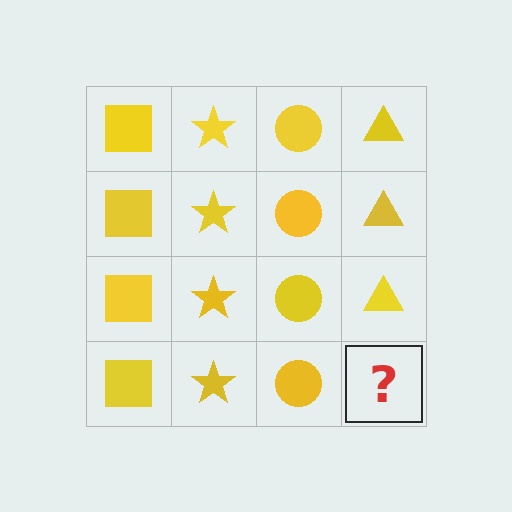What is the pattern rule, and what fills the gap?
The rule is that each column has a consistent shape. The gap should be filled with a yellow triangle.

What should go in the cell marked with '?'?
The missing cell should contain a yellow triangle.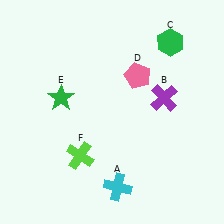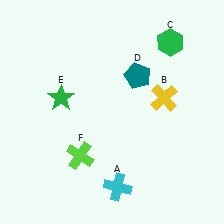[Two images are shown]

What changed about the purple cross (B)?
In Image 1, B is purple. In Image 2, it changed to yellow.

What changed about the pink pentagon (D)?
In Image 1, D is pink. In Image 2, it changed to teal.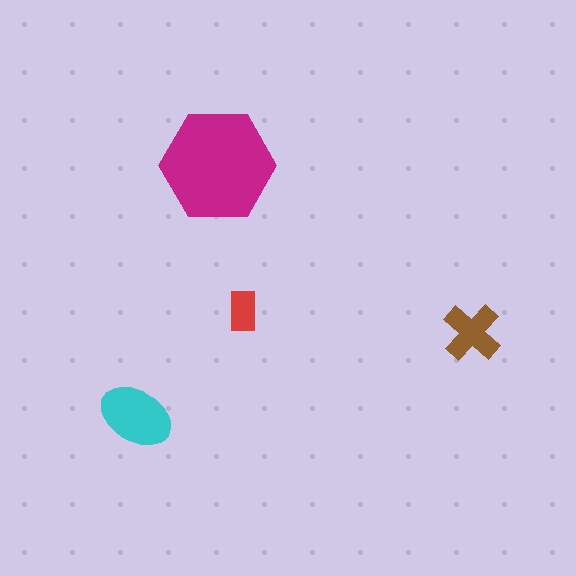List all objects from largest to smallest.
The magenta hexagon, the cyan ellipse, the brown cross, the red rectangle.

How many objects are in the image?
There are 4 objects in the image.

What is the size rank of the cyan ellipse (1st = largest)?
2nd.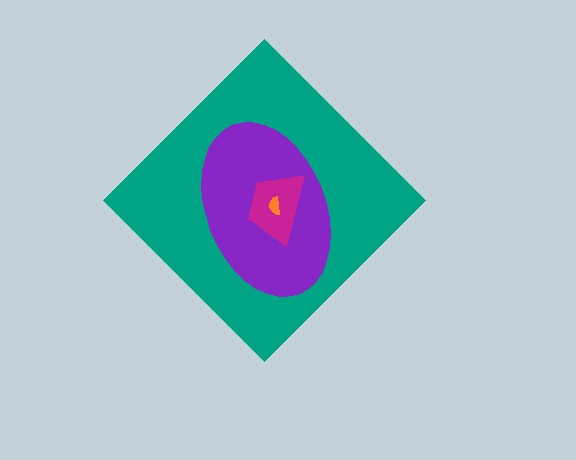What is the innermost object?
The orange semicircle.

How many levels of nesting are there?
4.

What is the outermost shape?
The teal diamond.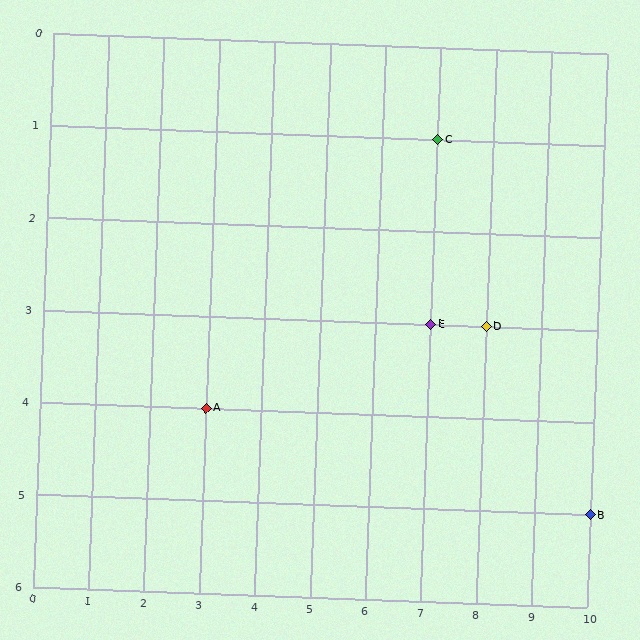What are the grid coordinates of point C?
Point C is at grid coordinates (7, 1).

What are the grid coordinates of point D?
Point D is at grid coordinates (8, 3).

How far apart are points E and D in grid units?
Points E and D are 1 column apart.